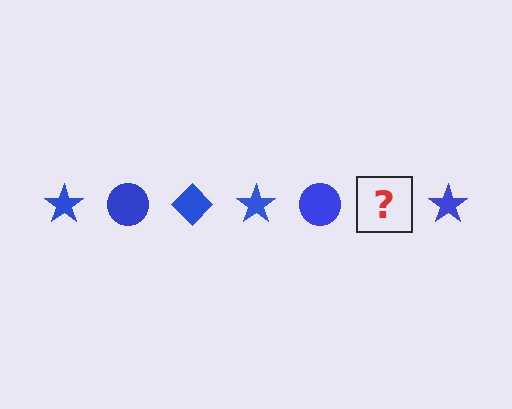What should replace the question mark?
The question mark should be replaced with a blue diamond.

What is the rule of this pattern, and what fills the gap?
The rule is that the pattern cycles through star, circle, diamond shapes in blue. The gap should be filled with a blue diamond.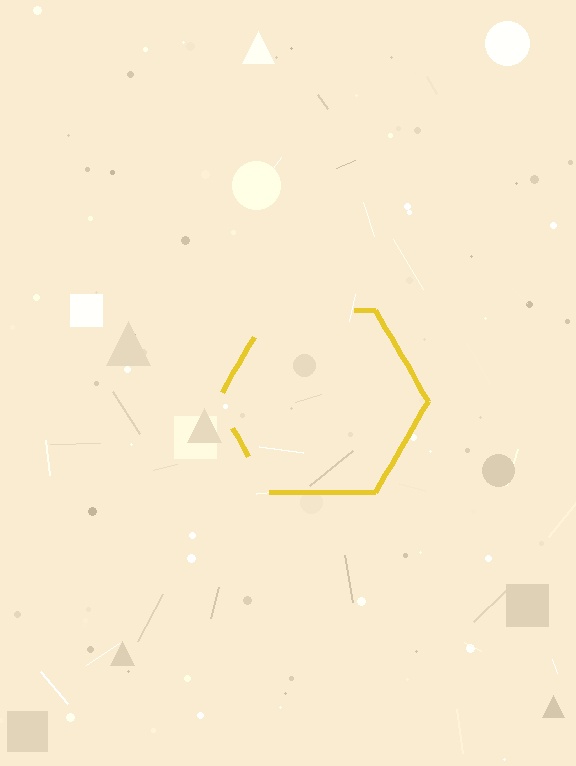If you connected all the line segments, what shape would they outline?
They would outline a hexagon.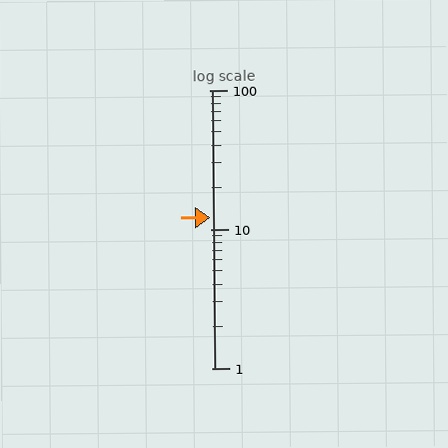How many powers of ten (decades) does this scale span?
The scale spans 2 decades, from 1 to 100.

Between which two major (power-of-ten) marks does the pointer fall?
The pointer is between 10 and 100.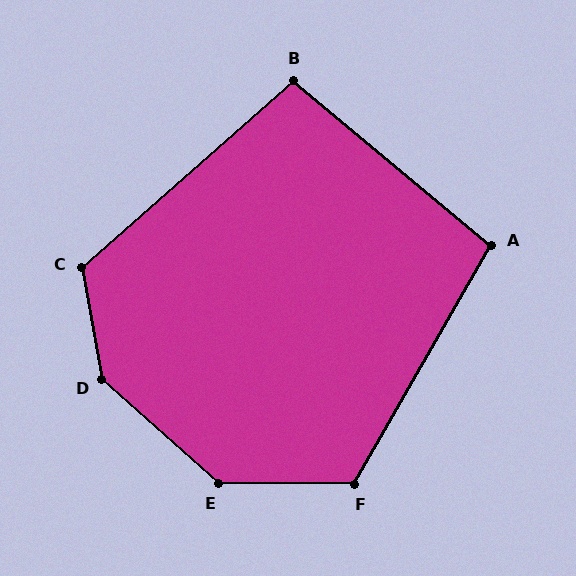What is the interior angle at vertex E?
Approximately 139 degrees (obtuse).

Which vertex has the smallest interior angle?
B, at approximately 99 degrees.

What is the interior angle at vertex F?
Approximately 119 degrees (obtuse).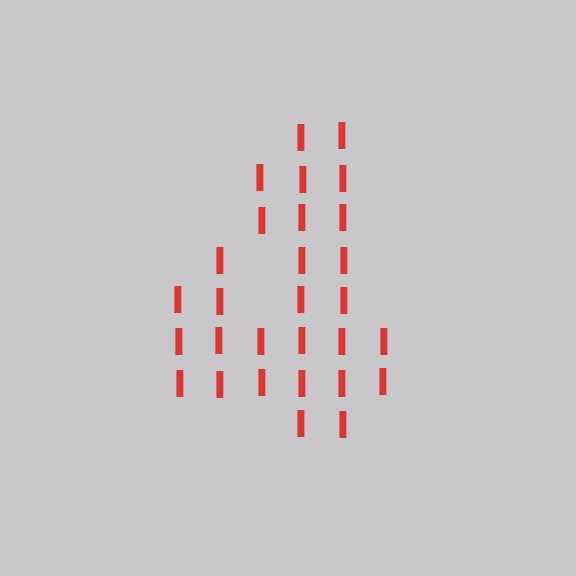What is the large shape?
The large shape is the digit 4.